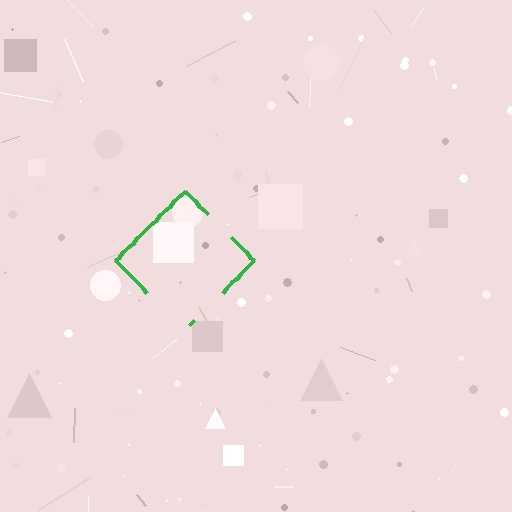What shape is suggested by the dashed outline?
The dashed outline suggests a diamond.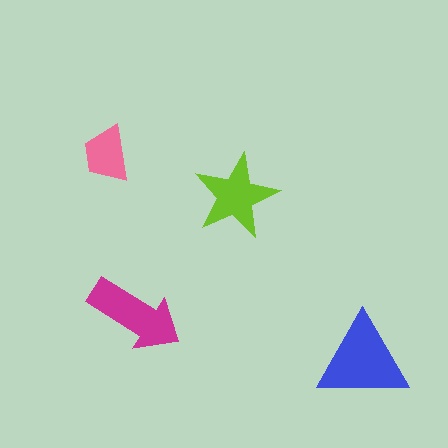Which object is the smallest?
The pink trapezoid.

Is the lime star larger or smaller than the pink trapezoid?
Larger.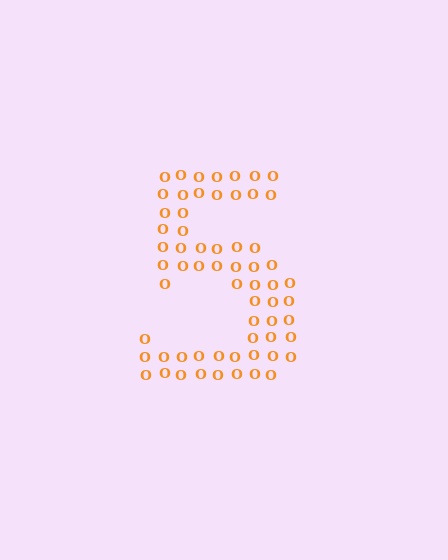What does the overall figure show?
The overall figure shows the digit 5.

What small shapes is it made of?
It is made of small letter O's.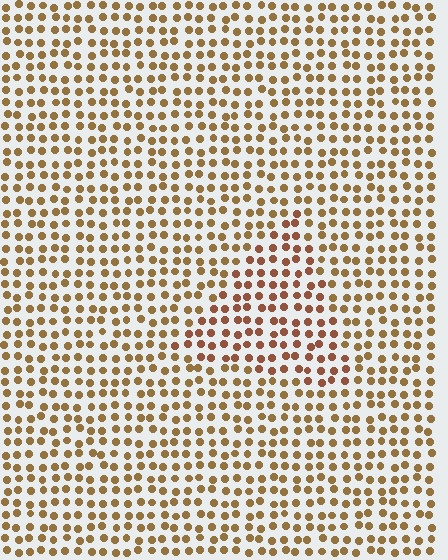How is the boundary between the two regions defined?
The boundary is defined purely by a slight shift in hue (about 22 degrees). Spacing, size, and orientation are identical on both sides.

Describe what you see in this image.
The image is filled with small brown elements in a uniform arrangement. A triangle-shaped region is visible where the elements are tinted to a slightly different hue, forming a subtle color boundary.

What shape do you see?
I see a triangle.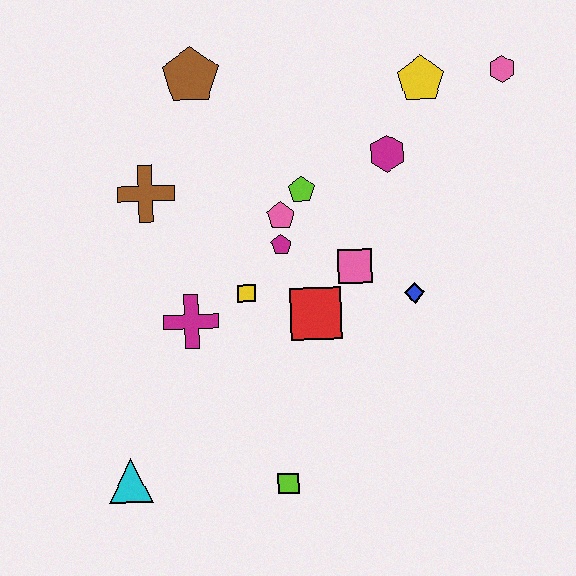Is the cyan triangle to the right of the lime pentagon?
No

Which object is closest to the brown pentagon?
The brown cross is closest to the brown pentagon.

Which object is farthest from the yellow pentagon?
The cyan triangle is farthest from the yellow pentagon.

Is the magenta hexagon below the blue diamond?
No